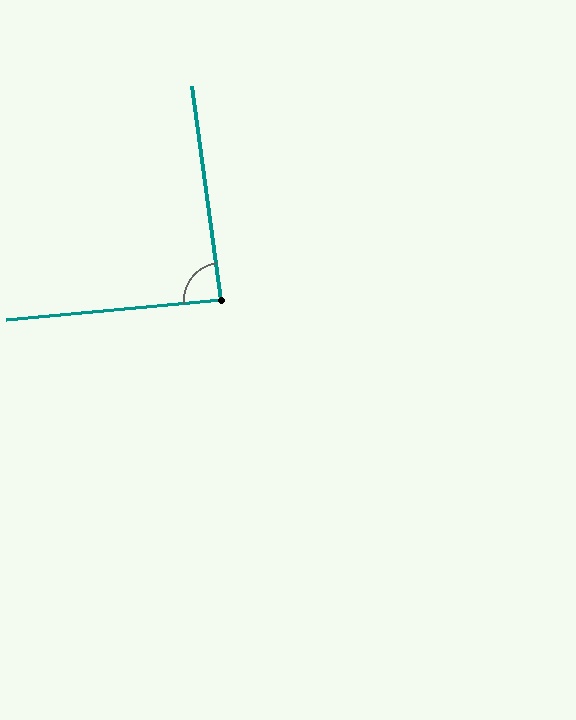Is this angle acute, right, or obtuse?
It is approximately a right angle.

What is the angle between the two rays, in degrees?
Approximately 87 degrees.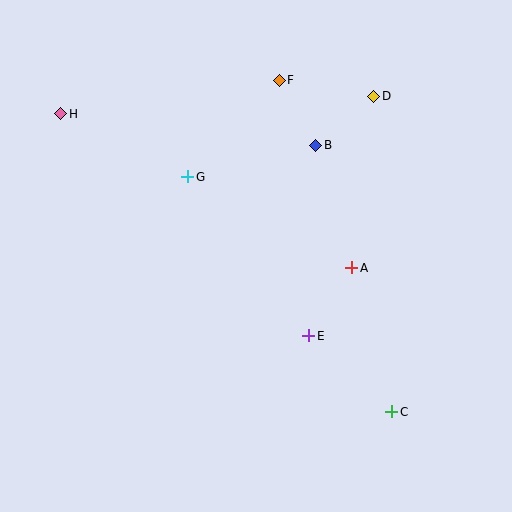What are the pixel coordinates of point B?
Point B is at (316, 145).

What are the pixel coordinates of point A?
Point A is at (352, 268).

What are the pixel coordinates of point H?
Point H is at (61, 114).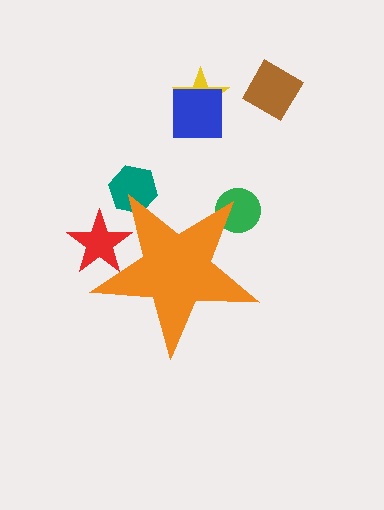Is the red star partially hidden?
Yes, the red star is partially hidden behind the orange star.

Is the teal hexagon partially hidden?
Yes, the teal hexagon is partially hidden behind the orange star.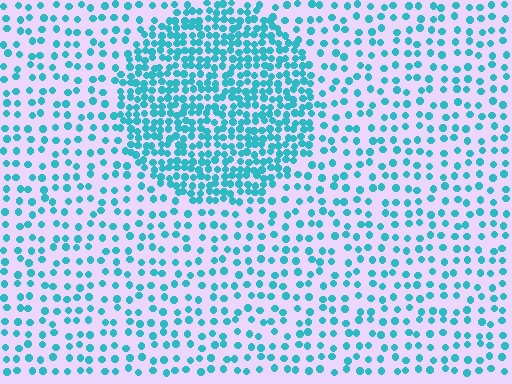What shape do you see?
I see a circle.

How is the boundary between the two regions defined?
The boundary is defined by a change in element density (approximately 2.4x ratio). All elements are the same color, size, and shape.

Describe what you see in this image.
The image contains small cyan elements arranged at two different densities. A circle-shaped region is visible where the elements are more densely packed than the surrounding area.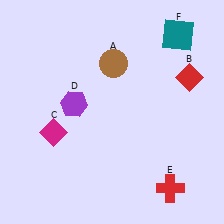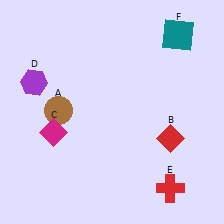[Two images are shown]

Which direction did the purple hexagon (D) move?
The purple hexagon (D) moved left.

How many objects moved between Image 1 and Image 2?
3 objects moved between the two images.